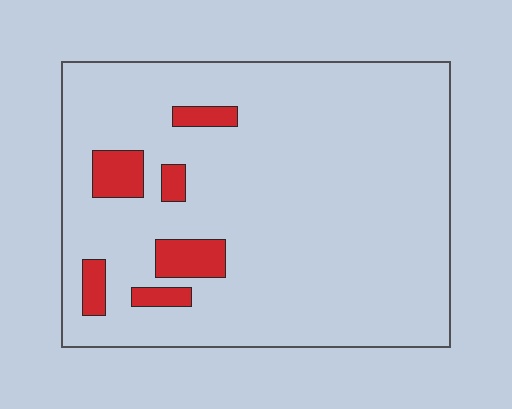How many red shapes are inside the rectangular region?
6.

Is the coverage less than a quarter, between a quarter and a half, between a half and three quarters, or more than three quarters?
Less than a quarter.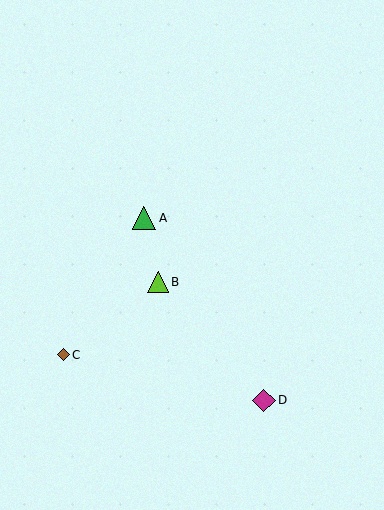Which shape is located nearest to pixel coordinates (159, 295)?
The lime triangle (labeled B) at (158, 282) is nearest to that location.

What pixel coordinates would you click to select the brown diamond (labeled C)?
Click at (63, 355) to select the brown diamond C.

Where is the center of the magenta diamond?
The center of the magenta diamond is at (264, 400).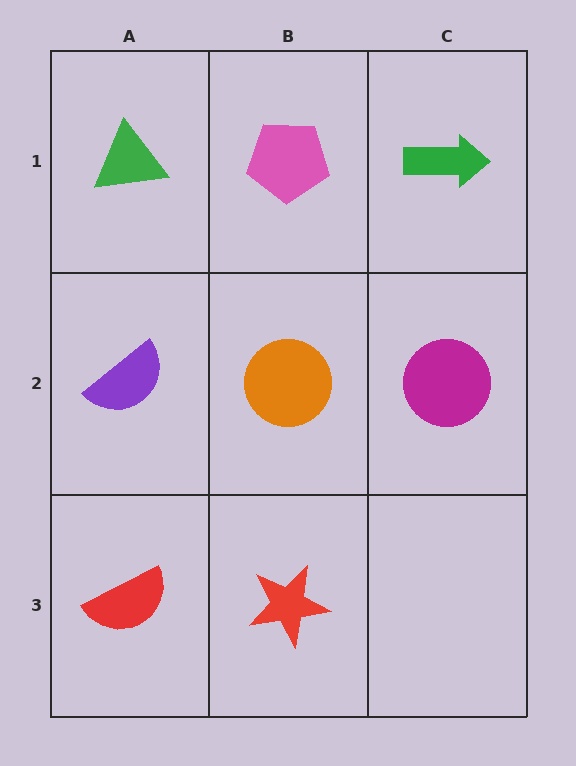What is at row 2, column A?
A purple semicircle.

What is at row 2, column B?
An orange circle.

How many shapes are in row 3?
2 shapes.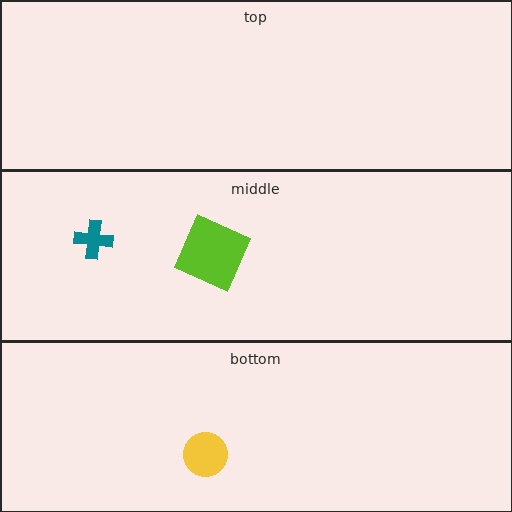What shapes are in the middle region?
The teal cross, the lime square.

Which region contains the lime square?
The middle region.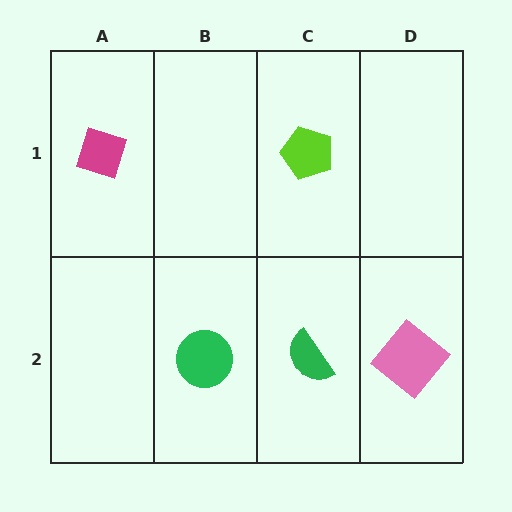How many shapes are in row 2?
3 shapes.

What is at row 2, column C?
A green semicircle.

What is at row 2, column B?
A green circle.